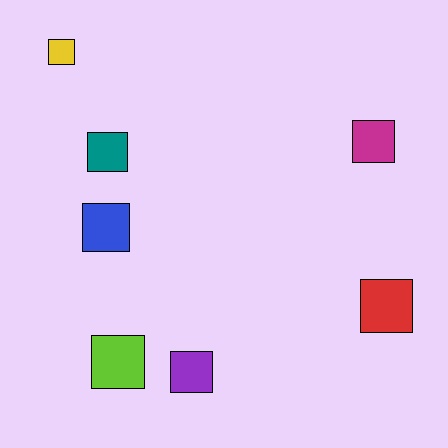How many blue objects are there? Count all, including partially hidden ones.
There is 1 blue object.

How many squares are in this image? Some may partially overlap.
There are 7 squares.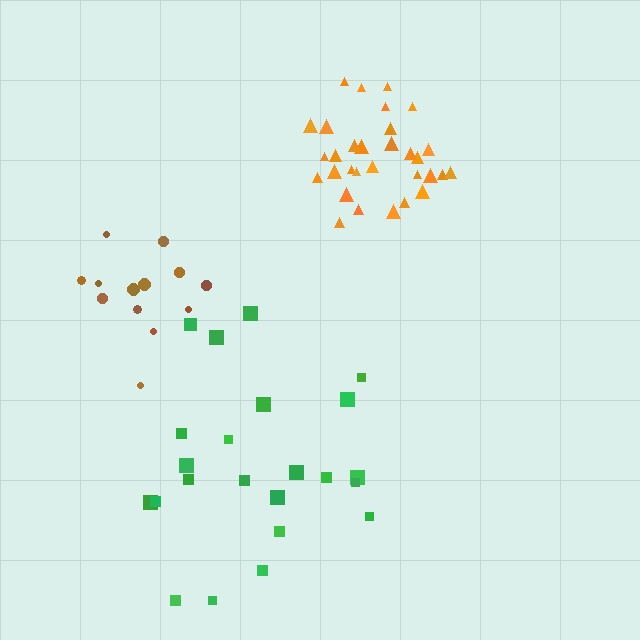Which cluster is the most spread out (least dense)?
Green.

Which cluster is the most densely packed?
Orange.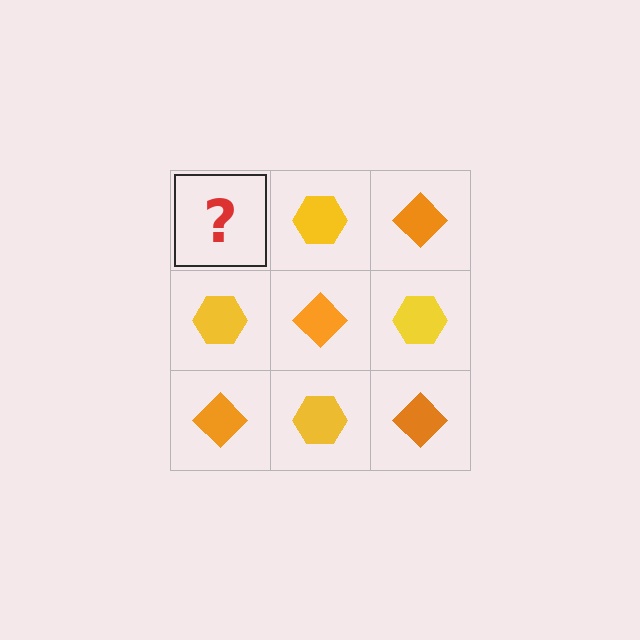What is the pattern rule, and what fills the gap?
The rule is that it alternates orange diamond and yellow hexagon in a checkerboard pattern. The gap should be filled with an orange diamond.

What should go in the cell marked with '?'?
The missing cell should contain an orange diamond.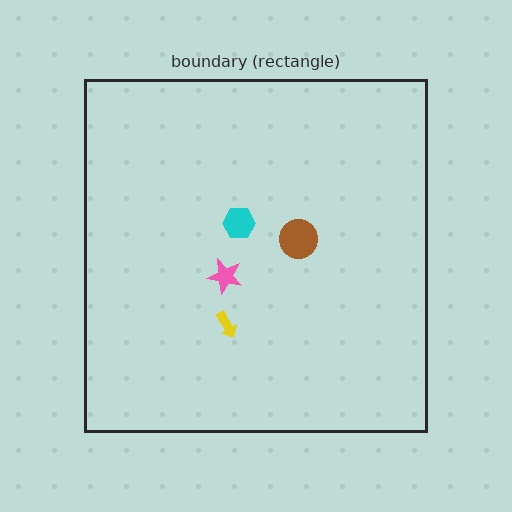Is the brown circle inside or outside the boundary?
Inside.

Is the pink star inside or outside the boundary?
Inside.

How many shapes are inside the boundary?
4 inside, 0 outside.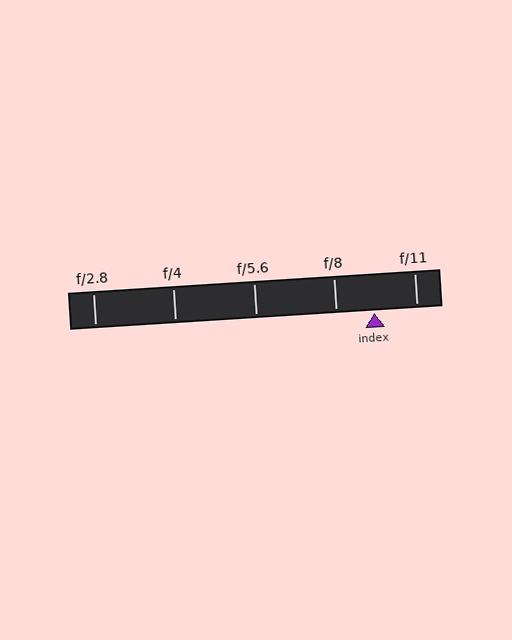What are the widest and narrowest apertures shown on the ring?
The widest aperture shown is f/2.8 and the narrowest is f/11.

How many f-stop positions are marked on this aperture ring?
There are 5 f-stop positions marked.